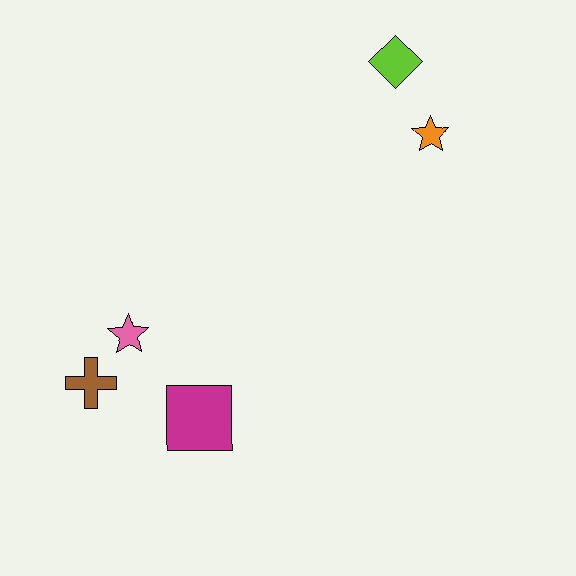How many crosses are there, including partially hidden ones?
There is 1 cross.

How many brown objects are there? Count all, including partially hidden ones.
There is 1 brown object.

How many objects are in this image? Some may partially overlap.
There are 5 objects.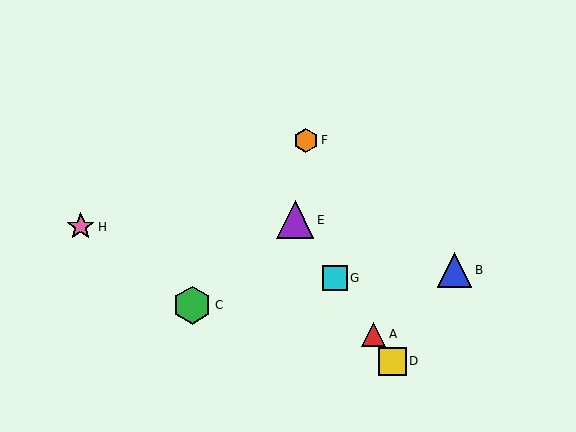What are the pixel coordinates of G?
Object G is at (335, 278).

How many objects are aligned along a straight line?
4 objects (A, D, E, G) are aligned along a straight line.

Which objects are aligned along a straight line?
Objects A, D, E, G are aligned along a straight line.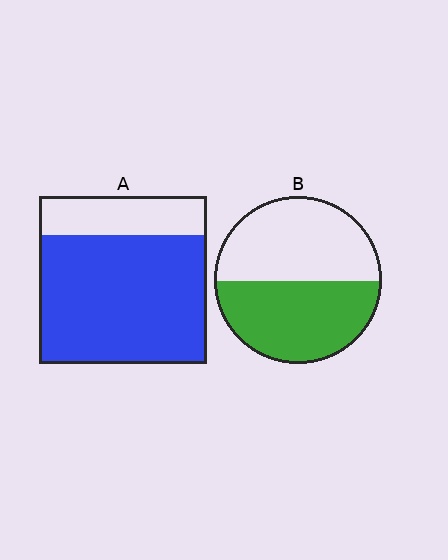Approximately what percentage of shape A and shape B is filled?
A is approximately 75% and B is approximately 50%.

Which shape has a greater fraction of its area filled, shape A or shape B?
Shape A.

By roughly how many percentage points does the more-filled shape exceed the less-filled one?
By roughly 30 percentage points (A over B).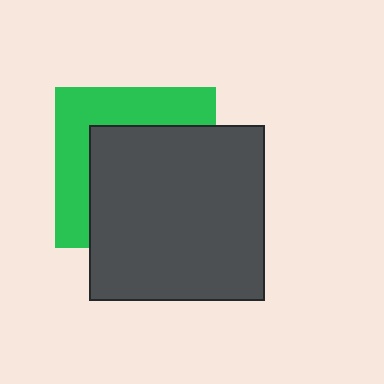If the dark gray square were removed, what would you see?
You would see the complete green square.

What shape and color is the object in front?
The object in front is a dark gray square.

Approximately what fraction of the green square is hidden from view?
Roughly 60% of the green square is hidden behind the dark gray square.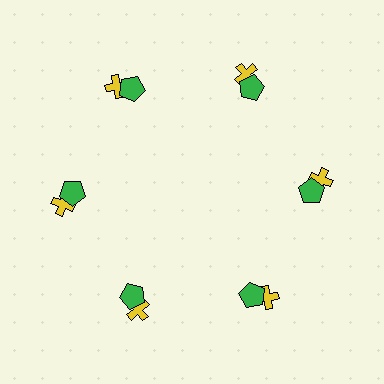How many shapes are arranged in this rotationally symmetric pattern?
There are 12 shapes, arranged in 6 groups of 2.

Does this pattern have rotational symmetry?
Yes, this pattern has 6-fold rotational symmetry. It looks the same after rotating 60 degrees around the center.